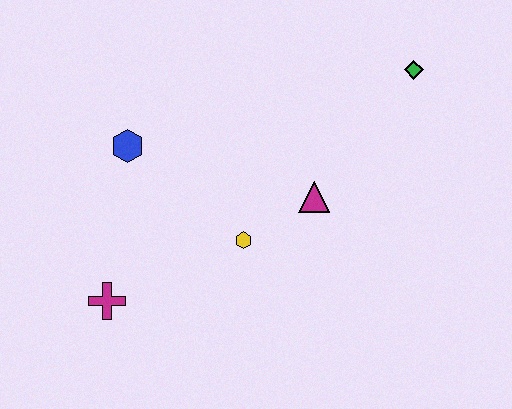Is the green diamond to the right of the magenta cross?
Yes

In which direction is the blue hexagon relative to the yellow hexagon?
The blue hexagon is to the left of the yellow hexagon.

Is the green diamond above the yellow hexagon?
Yes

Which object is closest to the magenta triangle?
The yellow hexagon is closest to the magenta triangle.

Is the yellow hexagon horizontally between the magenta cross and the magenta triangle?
Yes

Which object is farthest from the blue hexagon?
The green diamond is farthest from the blue hexagon.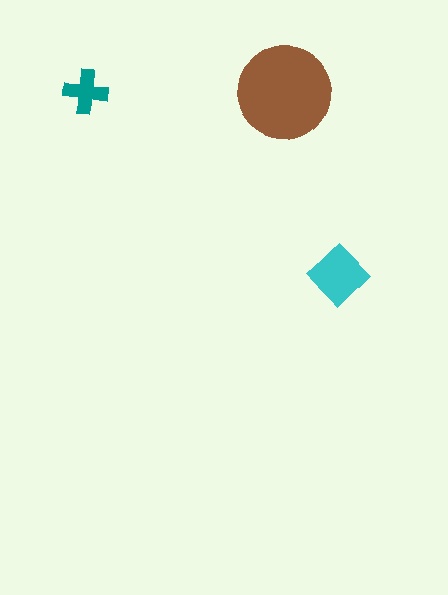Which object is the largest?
The brown circle.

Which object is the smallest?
The teal cross.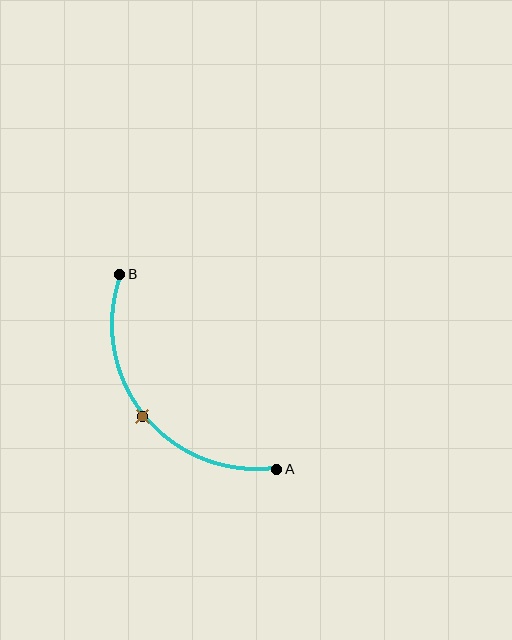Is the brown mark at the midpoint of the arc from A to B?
Yes. The brown mark lies on the arc at equal arc-length from both A and B — it is the arc midpoint.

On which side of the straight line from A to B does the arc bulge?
The arc bulges below and to the left of the straight line connecting A and B.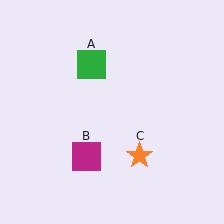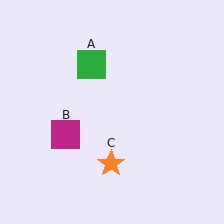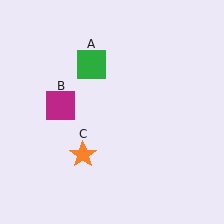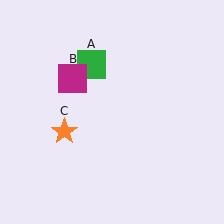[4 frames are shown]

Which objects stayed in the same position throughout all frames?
Green square (object A) remained stationary.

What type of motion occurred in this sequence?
The magenta square (object B), orange star (object C) rotated clockwise around the center of the scene.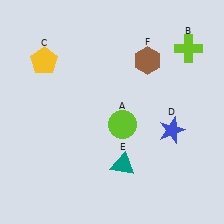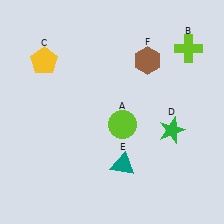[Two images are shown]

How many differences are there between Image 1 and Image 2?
There is 1 difference between the two images.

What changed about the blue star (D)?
In Image 1, D is blue. In Image 2, it changed to green.